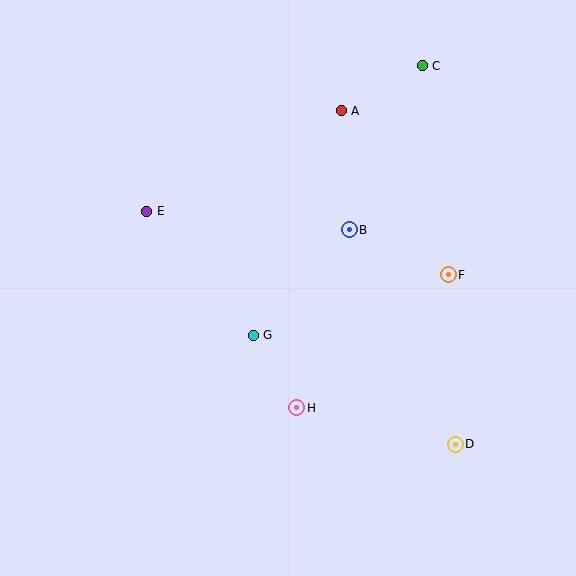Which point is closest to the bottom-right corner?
Point D is closest to the bottom-right corner.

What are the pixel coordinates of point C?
Point C is at (422, 66).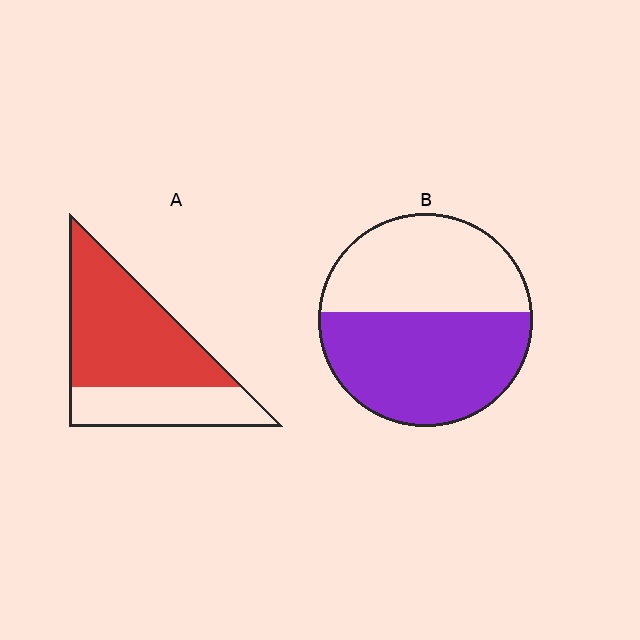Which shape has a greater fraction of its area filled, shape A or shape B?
Shape A.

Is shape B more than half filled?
Yes.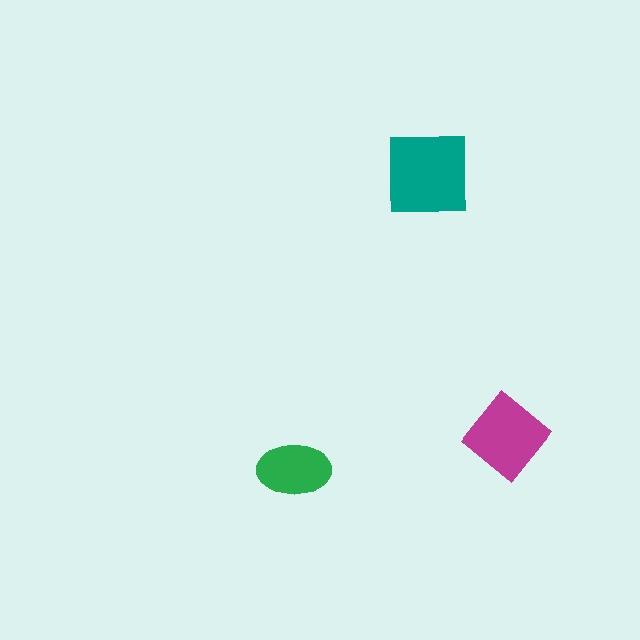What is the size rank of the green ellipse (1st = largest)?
3rd.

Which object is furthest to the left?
The green ellipse is leftmost.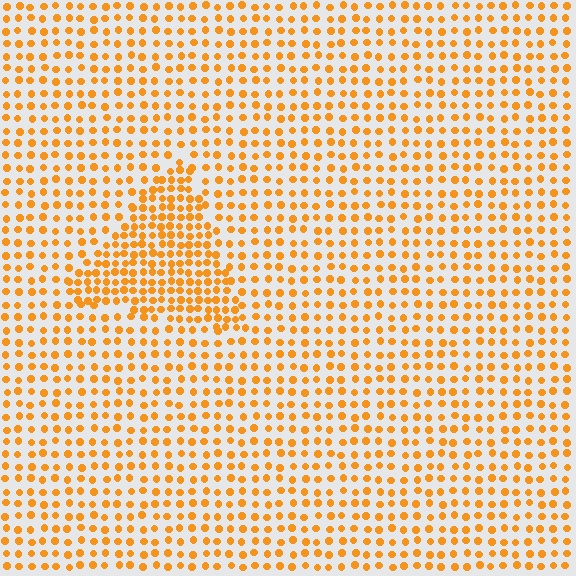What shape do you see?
I see a triangle.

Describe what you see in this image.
The image contains small orange elements arranged at two different densities. A triangle-shaped region is visible where the elements are more densely packed than the surrounding area.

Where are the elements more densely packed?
The elements are more densely packed inside the triangle boundary.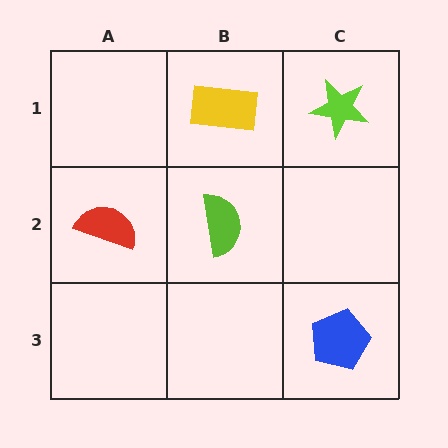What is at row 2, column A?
A red semicircle.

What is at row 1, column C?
A lime star.